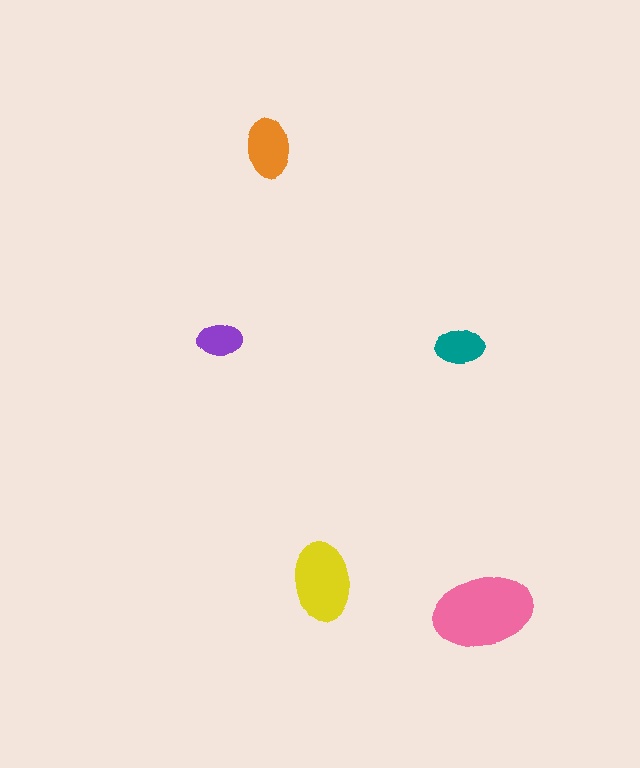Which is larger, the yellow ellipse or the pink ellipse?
The pink one.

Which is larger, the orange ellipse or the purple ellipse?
The orange one.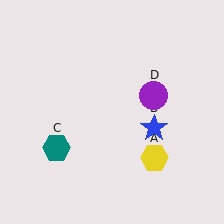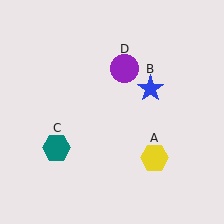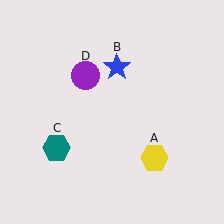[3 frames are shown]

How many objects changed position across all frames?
2 objects changed position: blue star (object B), purple circle (object D).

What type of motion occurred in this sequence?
The blue star (object B), purple circle (object D) rotated counterclockwise around the center of the scene.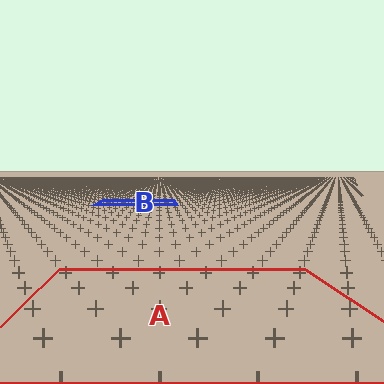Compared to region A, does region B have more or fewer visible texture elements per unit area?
Region B has more texture elements per unit area — they are packed more densely because it is farther away.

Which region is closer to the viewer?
Region A is closer. The texture elements there are larger and more spread out.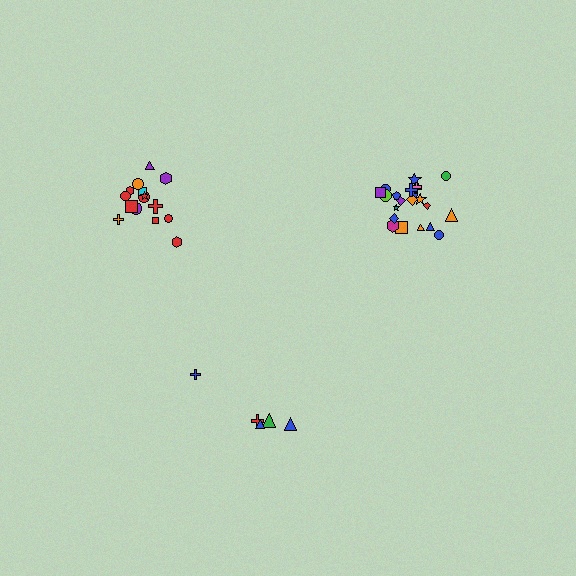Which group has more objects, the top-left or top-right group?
The top-right group.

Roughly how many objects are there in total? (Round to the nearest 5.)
Roughly 40 objects in total.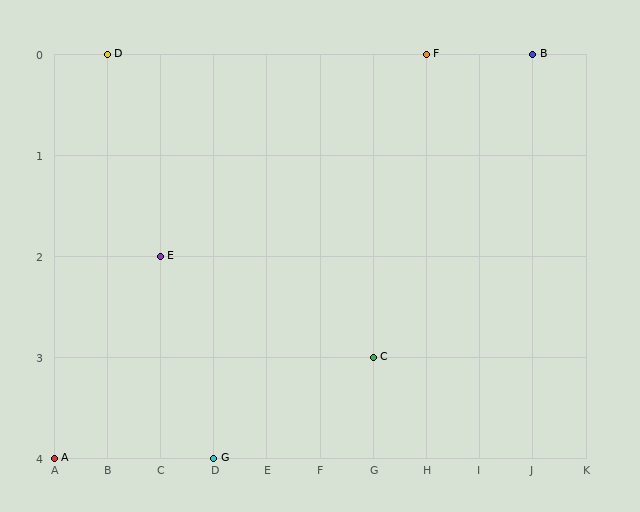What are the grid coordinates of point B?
Point B is at grid coordinates (J, 0).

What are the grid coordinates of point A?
Point A is at grid coordinates (A, 4).